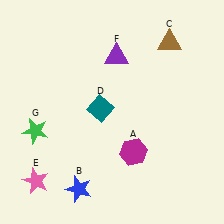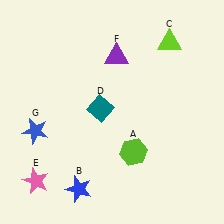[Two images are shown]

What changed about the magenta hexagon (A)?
In Image 1, A is magenta. In Image 2, it changed to lime.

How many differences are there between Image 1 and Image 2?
There are 3 differences between the two images.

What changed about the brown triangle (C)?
In Image 1, C is brown. In Image 2, it changed to lime.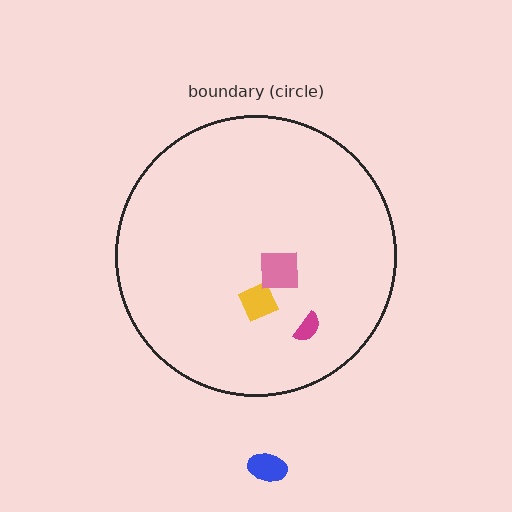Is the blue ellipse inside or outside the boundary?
Outside.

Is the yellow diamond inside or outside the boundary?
Inside.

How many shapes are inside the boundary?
3 inside, 1 outside.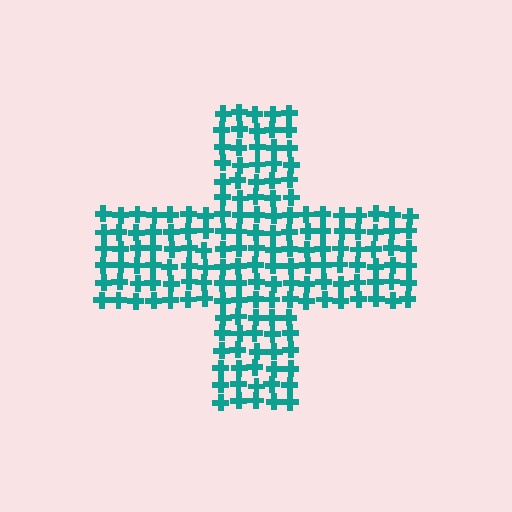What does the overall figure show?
The overall figure shows a cross.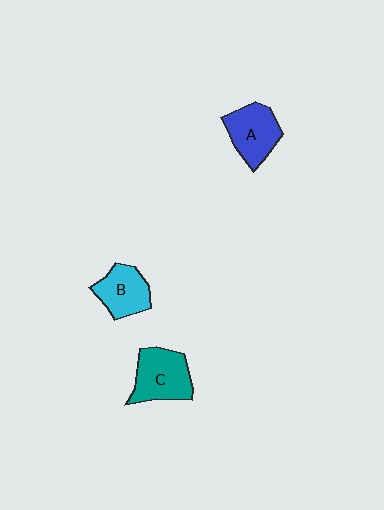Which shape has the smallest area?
Shape B (cyan).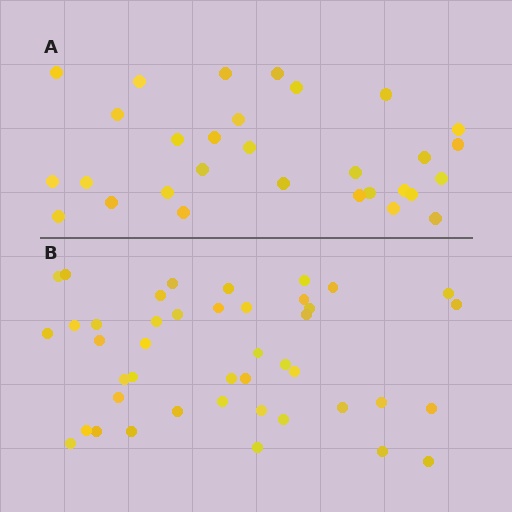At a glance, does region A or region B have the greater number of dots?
Region B (the bottom region) has more dots.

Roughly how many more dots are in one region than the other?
Region B has approximately 15 more dots than region A.